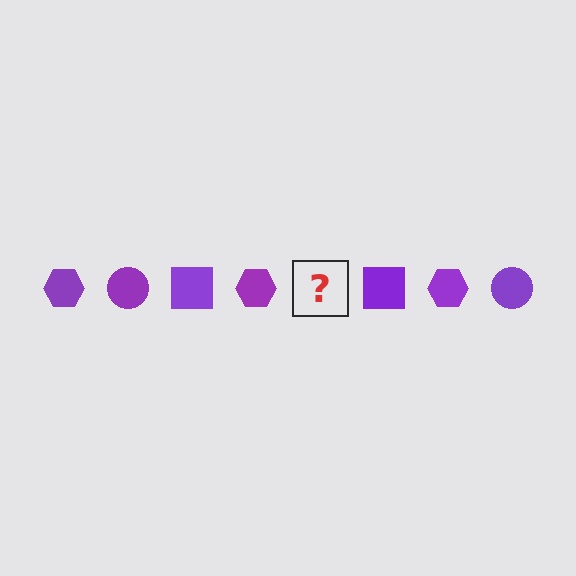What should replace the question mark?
The question mark should be replaced with a purple circle.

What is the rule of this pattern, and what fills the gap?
The rule is that the pattern cycles through hexagon, circle, square shapes in purple. The gap should be filled with a purple circle.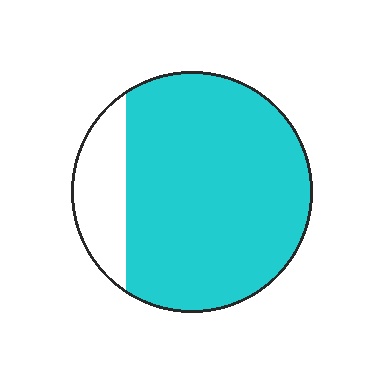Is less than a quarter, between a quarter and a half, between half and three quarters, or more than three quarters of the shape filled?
More than three quarters.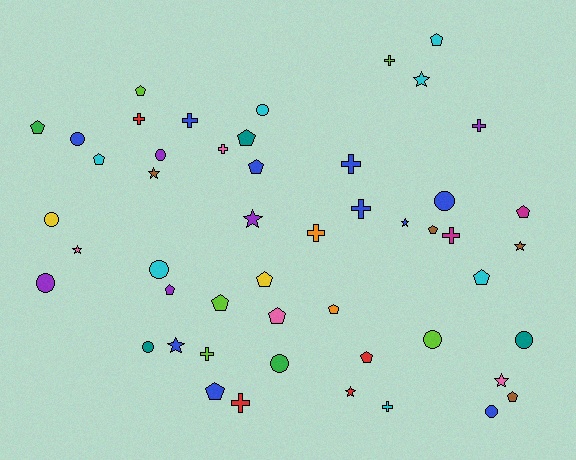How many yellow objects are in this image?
There are 2 yellow objects.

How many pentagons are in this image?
There are 17 pentagons.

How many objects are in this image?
There are 50 objects.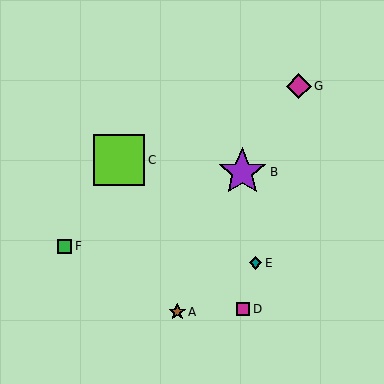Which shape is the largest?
The lime square (labeled C) is the largest.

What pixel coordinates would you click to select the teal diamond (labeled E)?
Click at (255, 263) to select the teal diamond E.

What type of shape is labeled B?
Shape B is a purple star.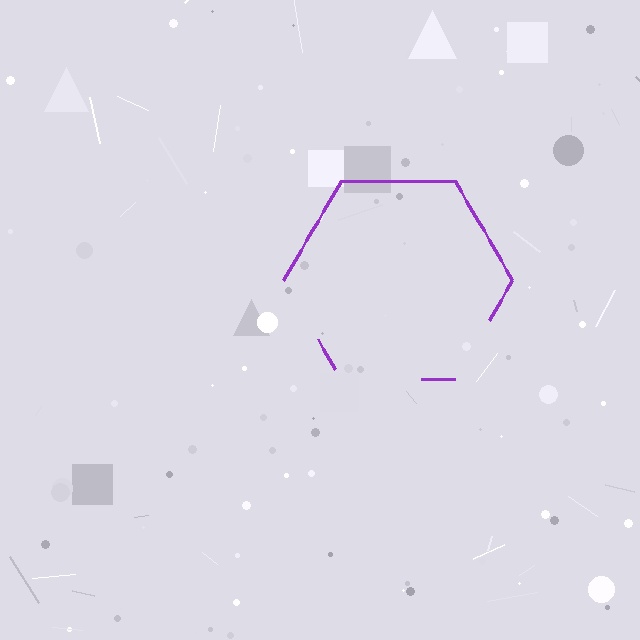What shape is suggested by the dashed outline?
The dashed outline suggests a hexagon.